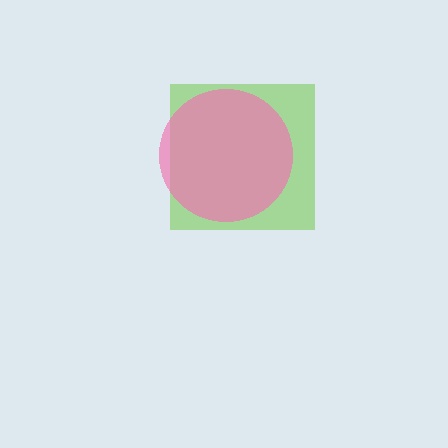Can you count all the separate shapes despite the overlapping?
Yes, there are 2 separate shapes.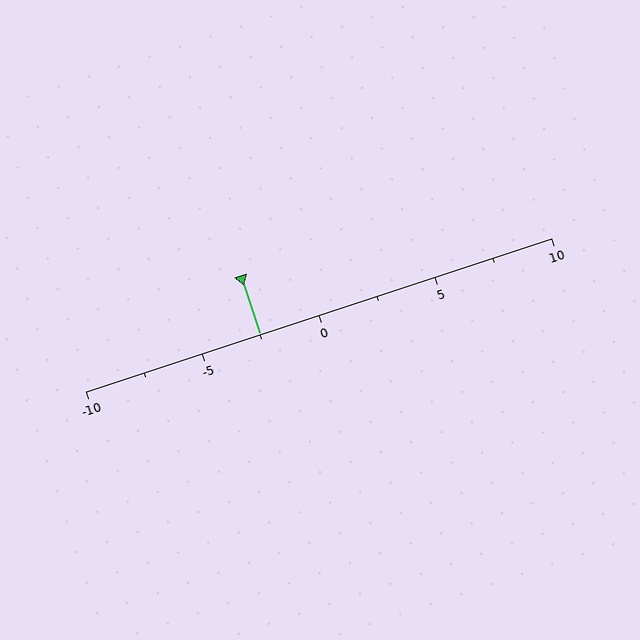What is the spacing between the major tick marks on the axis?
The major ticks are spaced 5 apart.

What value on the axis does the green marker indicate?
The marker indicates approximately -2.5.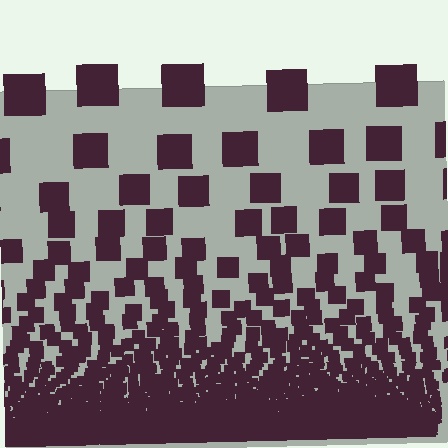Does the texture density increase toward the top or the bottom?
Density increases toward the bottom.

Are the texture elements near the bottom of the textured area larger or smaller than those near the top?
Smaller. The gradient is inverted — elements near the bottom are smaller and denser.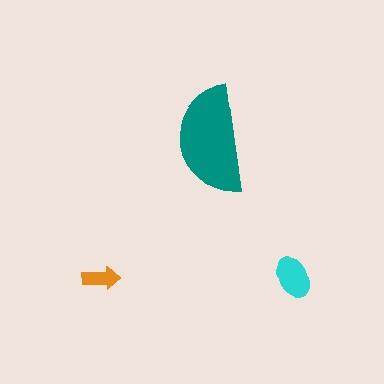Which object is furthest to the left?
The orange arrow is leftmost.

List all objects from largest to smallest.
The teal semicircle, the cyan ellipse, the orange arrow.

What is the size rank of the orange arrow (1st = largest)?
3rd.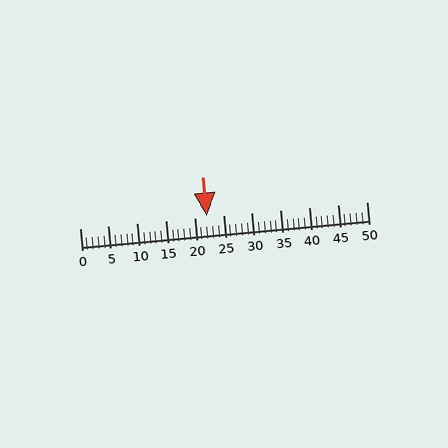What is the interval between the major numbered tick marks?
The major tick marks are spaced 5 units apart.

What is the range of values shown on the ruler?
The ruler shows values from 0 to 50.